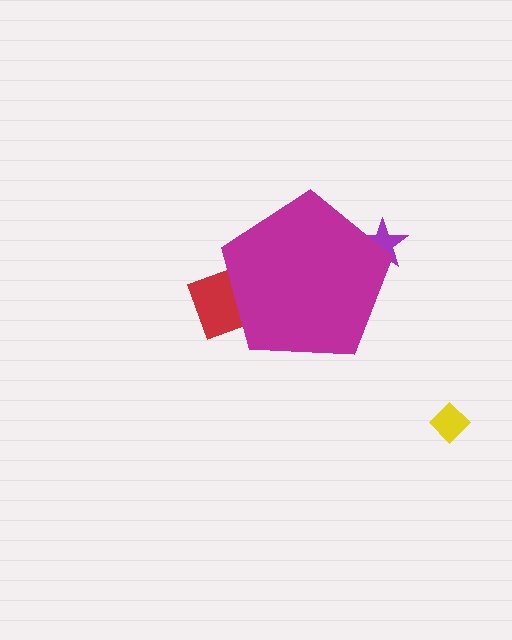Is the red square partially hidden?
Yes, the red square is partially hidden behind the magenta pentagon.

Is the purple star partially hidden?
Yes, the purple star is partially hidden behind the magenta pentagon.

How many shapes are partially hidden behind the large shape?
2 shapes are partially hidden.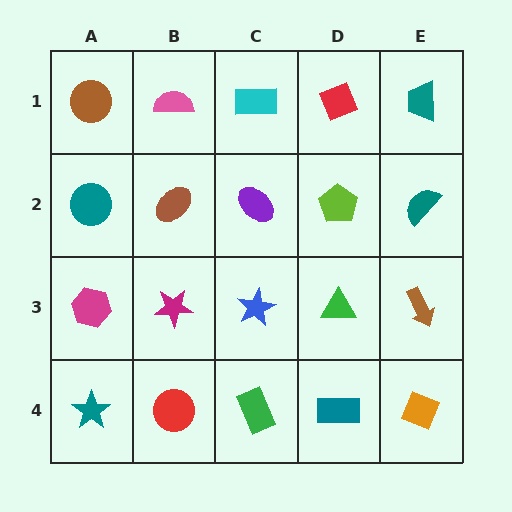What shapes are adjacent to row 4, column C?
A blue star (row 3, column C), a red circle (row 4, column B), a teal rectangle (row 4, column D).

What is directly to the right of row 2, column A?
A brown ellipse.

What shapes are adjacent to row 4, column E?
A brown arrow (row 3, column E), a teal rectangle (row 4, column D).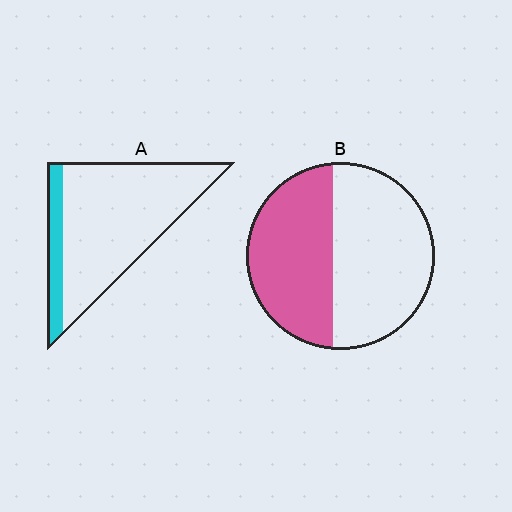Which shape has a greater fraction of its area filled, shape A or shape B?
Shape B.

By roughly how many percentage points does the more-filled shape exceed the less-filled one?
By roughly 30 percentage points (B over A).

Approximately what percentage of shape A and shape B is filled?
A is approximately 15% and B is approximately 45%.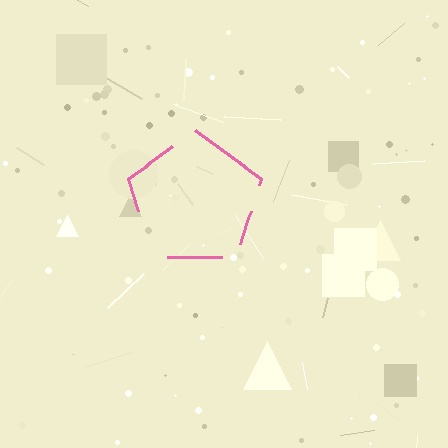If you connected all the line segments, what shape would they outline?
They would outline a pentagon.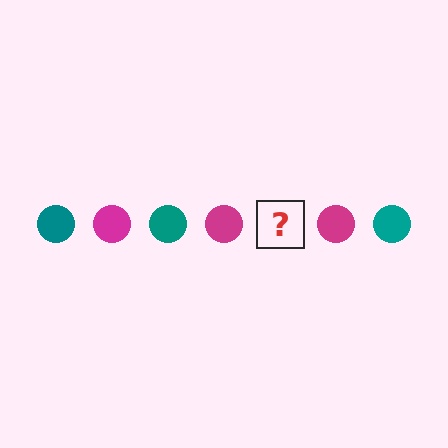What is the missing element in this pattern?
The missing element is a teal circle.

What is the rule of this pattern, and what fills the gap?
The rule is that the pattern cycles through teal, magenta circles. The gap should be filled with a teal circle.